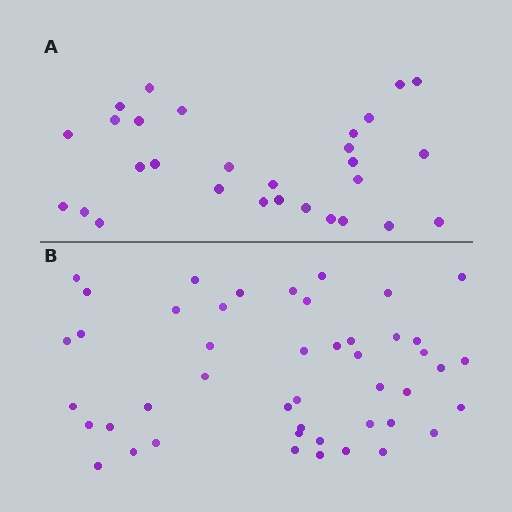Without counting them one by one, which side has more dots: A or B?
Region B (the bottom region) has more dots.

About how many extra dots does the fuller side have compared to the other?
Region B has approximately 15 more dots than region A.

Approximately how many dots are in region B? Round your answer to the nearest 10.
About 50 dots. (The exact count is 46, which rounds to 50.)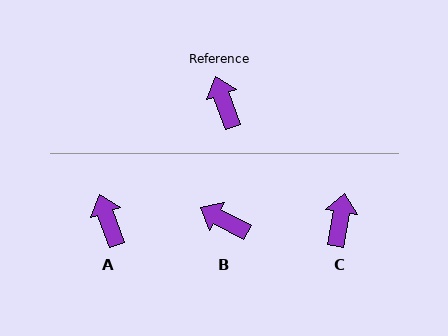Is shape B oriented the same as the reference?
No, it is off by about 43 degrees.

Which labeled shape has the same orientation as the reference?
A.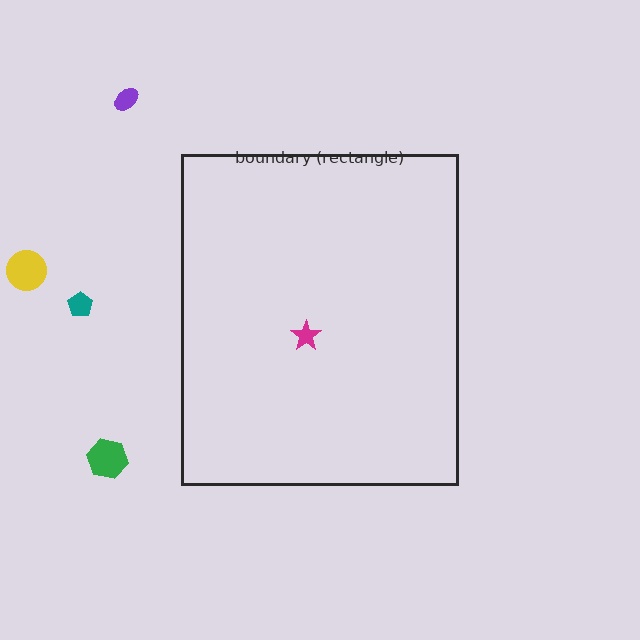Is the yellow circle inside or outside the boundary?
Outside.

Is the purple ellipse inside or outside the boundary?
Outside.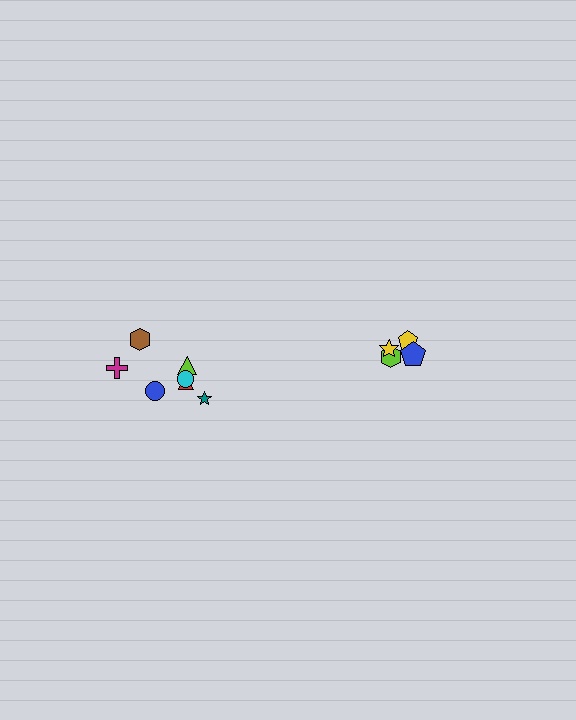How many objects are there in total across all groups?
There are 11 objects.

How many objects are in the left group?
There are 7 objects.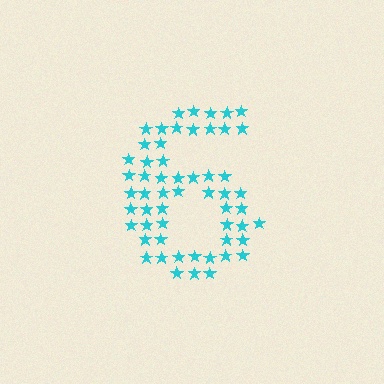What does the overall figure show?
The overall figure shows the digit 6.